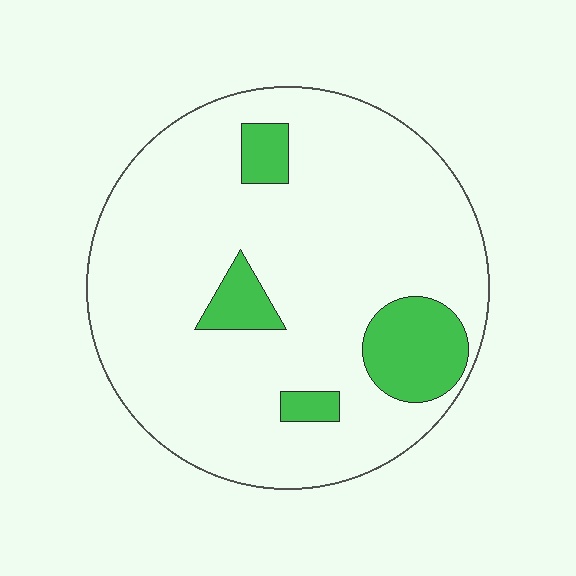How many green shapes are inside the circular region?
4.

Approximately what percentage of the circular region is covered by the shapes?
Approximately 15%.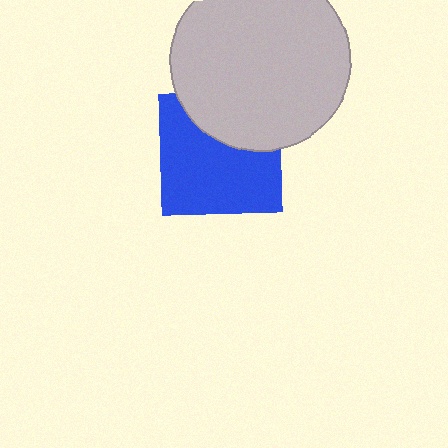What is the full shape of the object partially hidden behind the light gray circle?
The partially hidden object is a blue square.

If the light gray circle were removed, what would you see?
You would see the complete blue square.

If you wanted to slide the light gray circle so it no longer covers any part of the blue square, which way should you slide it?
Slide it up — that is the most direct way to separate the two shapes.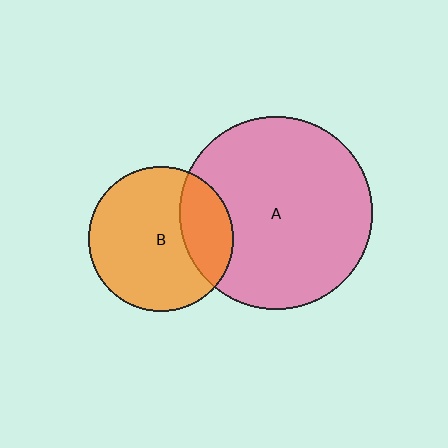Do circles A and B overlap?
Yes.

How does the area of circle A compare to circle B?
Approximately 1.8 times.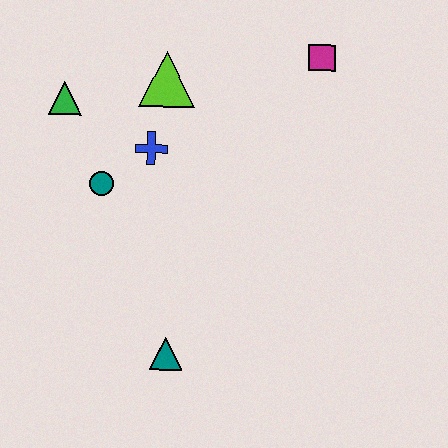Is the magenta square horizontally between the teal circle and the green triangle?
No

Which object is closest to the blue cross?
The teal circle is closest to the blue cross.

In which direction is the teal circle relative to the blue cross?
The teal circle is to the left of the blue cross.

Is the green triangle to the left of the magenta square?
Yes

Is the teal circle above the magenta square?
No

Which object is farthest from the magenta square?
The teal triangle is farthest from the magenta square.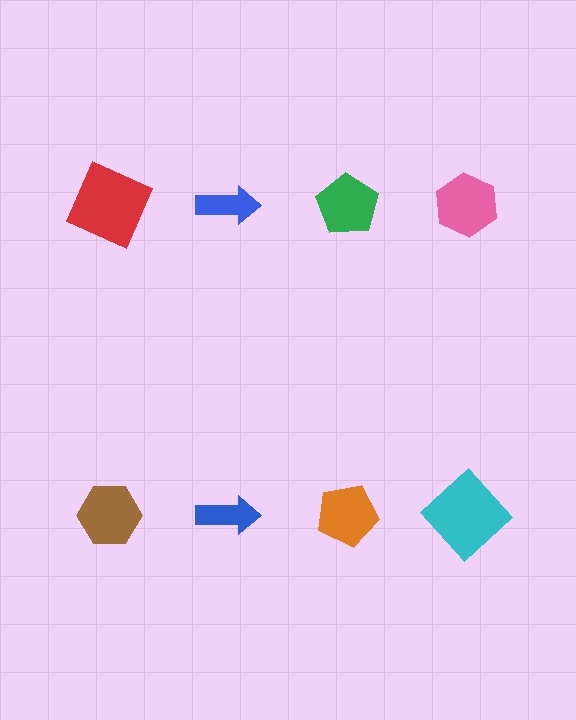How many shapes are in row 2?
4 shapes.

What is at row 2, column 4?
A cyan diamond.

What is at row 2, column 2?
A blue arrow.